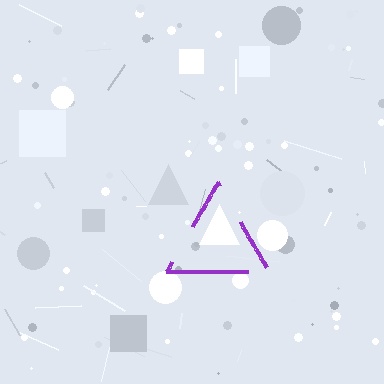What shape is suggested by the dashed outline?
The dashed outline suggests a triangle.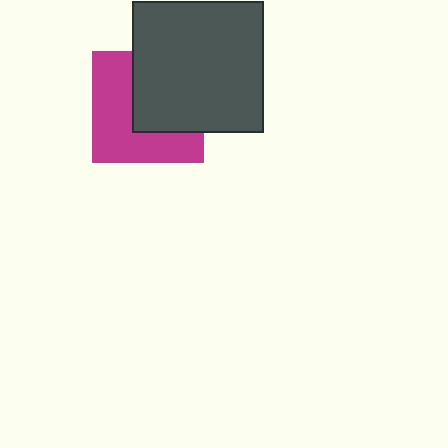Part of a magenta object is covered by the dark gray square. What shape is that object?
It is a square.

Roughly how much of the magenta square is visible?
About half of it is visible (roughly 53%).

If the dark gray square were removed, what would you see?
You would see the complete magenta square.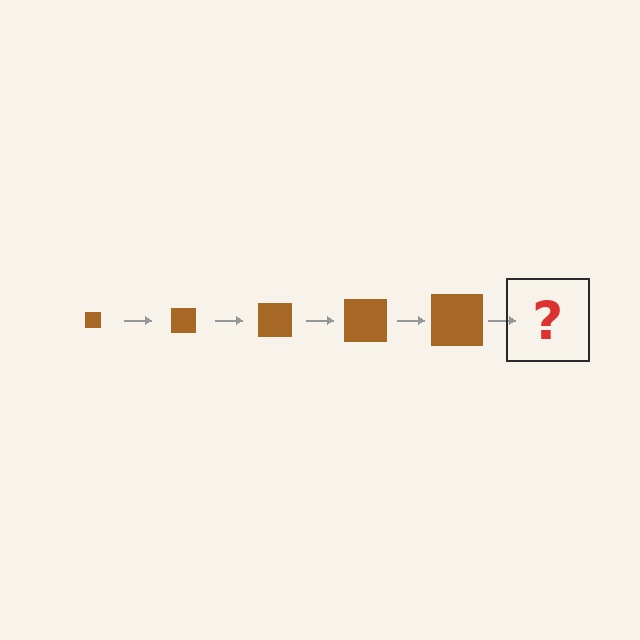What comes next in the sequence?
The next element should be a brown square, larger than the previous one.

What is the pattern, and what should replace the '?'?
The pattern is that the square gets progressively larger each step. The '?' should be a brown square, larger than the previous one.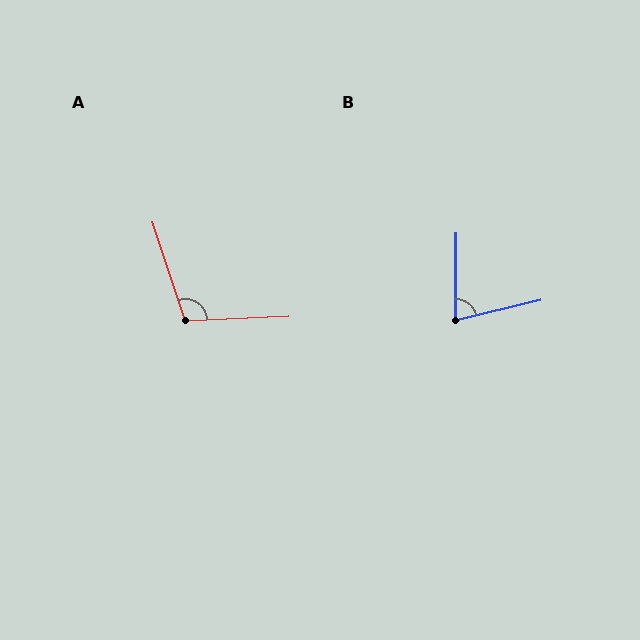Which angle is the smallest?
B, at approximately 76 degrees.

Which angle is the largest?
A, at approximately 106 degrees.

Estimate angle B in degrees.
Approximately 76 degrees.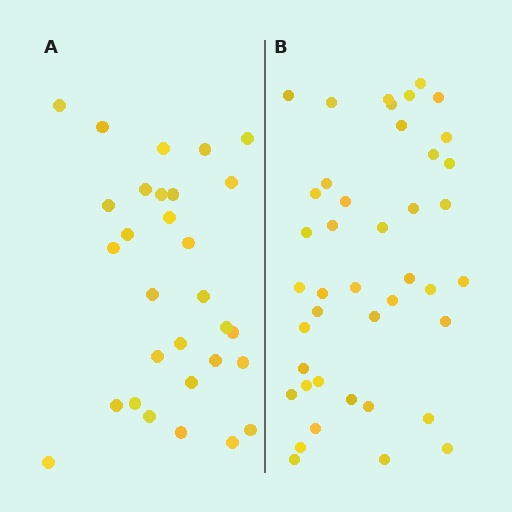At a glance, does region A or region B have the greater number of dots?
Region B (the right region) has more dots.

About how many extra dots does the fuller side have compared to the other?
Region B has roughly 12 or so more dots than region A.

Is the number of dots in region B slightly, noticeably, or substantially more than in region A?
Region B has noticeably more, but not dramatically so. The ratio is roughly 1.4 to 1.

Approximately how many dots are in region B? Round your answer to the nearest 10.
About 40 dots. (The exact count is 42, which rounds to 40.)